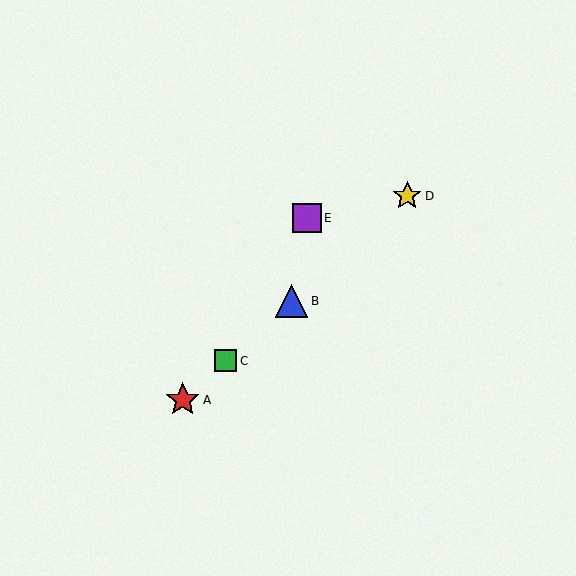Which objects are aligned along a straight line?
Objects A, B, C, D are aligned along a straight line.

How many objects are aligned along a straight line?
4 objects (A, B, C, D) are aligned along a straight line.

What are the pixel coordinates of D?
Object D is at (407, 196).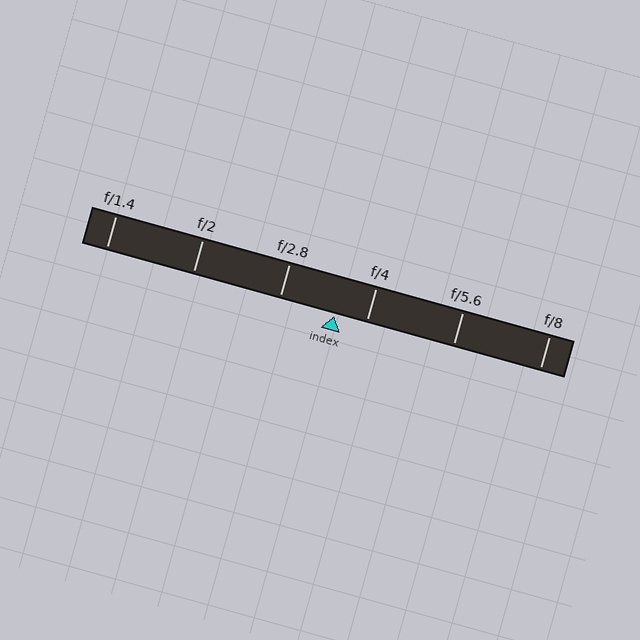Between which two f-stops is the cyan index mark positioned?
The index mark is between f/2.8 and f/4.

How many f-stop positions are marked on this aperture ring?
There are 6 f-stop positions marked.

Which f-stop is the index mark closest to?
The index mark is closest to f/4.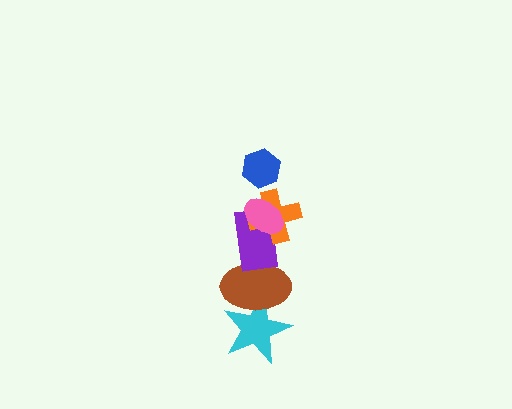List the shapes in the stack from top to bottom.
From top to bottom: the blue hexagon, the pink ellipse, the orange cross, the purple rectangle, the brown ellipse, the cyan star.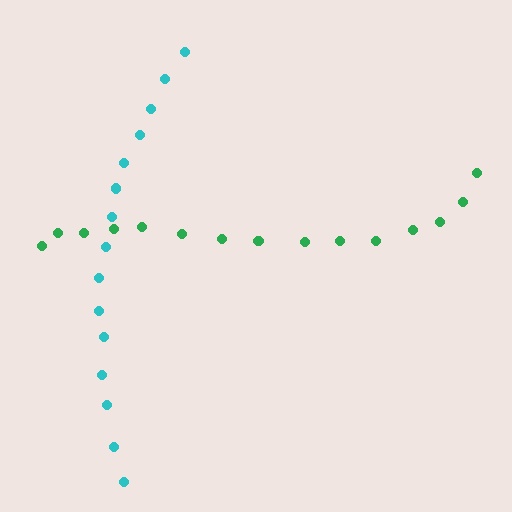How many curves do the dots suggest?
There are 2 distinct paths.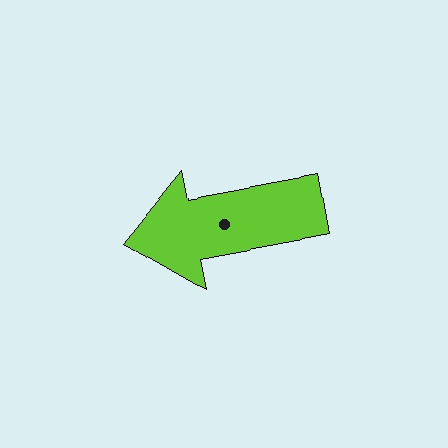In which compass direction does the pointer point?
West.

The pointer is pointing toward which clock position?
Roughly 9 o'clock.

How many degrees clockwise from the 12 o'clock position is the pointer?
Approximately 260 degrees.